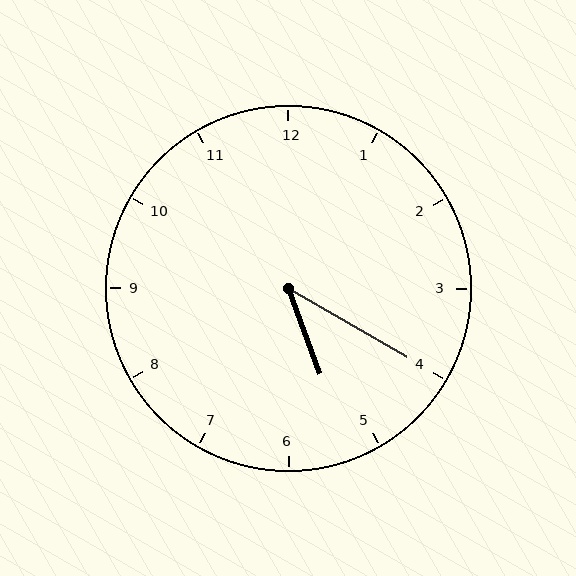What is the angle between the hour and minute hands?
Approximately 40 degrees.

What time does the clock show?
5:20.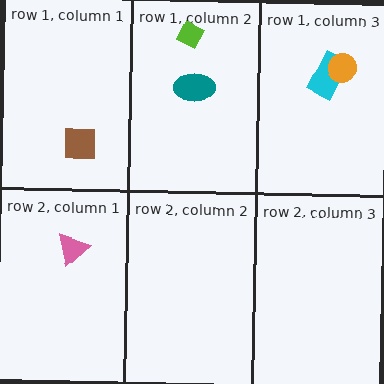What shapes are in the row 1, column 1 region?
The brown square.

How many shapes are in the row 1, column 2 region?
2.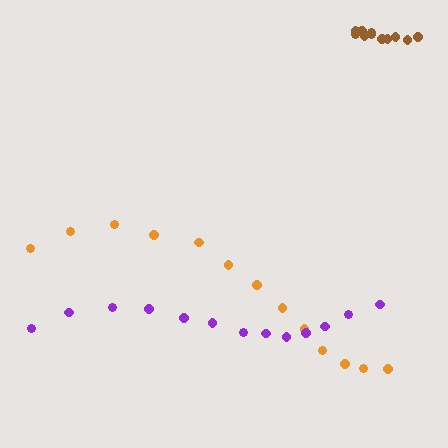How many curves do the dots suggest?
There are 3 distinct paths.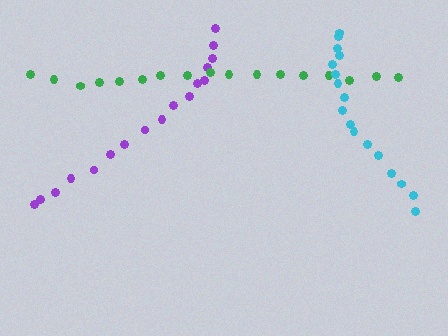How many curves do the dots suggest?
There are 3 distinct paths.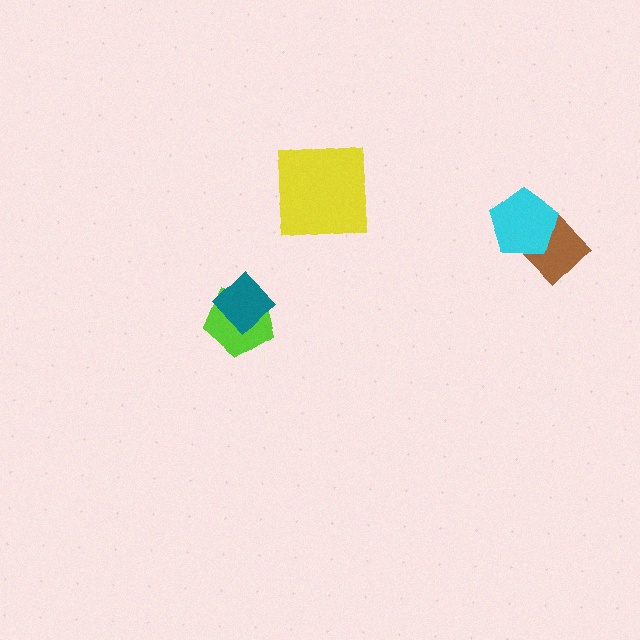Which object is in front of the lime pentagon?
The teal diamond is in front of the lime pentagon.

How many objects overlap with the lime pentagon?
1 object overlaps with the lime pentagon.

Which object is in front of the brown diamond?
The cyan pentagon is in front of the brown diamond.